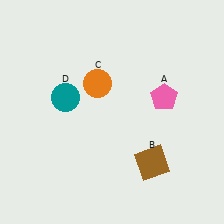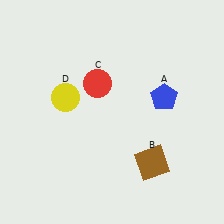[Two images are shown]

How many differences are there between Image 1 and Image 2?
There are 3 differences between the two images.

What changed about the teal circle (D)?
In Image 1, D is teal. In Image 2, it changed to yellow.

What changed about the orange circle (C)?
In Image 1, C is orange. In Image 2, it changed to red.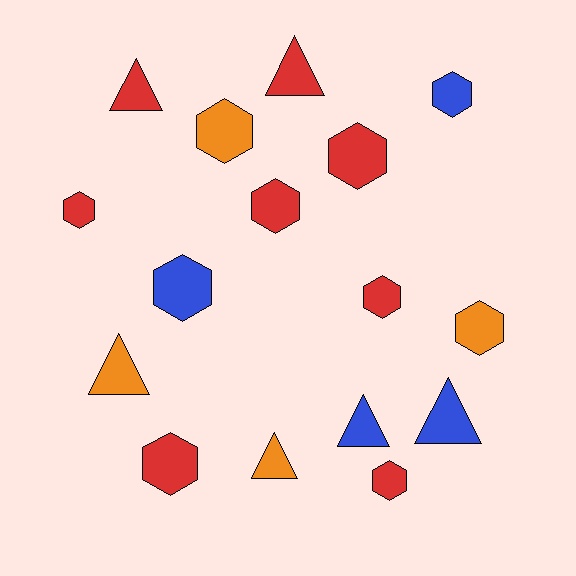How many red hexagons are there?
There are 6 red hexagons.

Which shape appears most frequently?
Hexagon, with 10 objects.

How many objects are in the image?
There are 16 objects.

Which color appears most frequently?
Red, with 8 objects.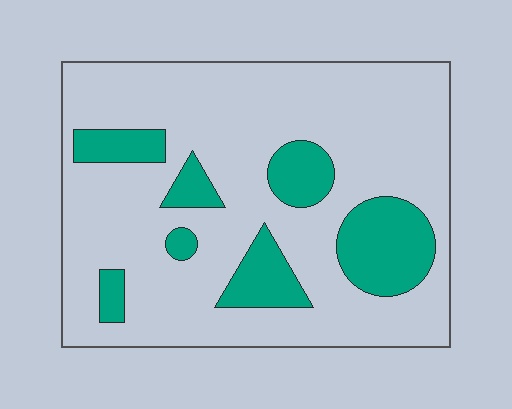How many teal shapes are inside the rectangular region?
7.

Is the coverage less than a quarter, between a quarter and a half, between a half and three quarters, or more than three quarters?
Less than a quarter.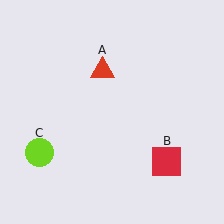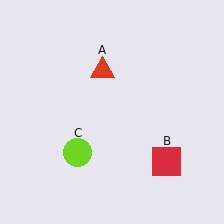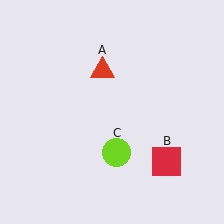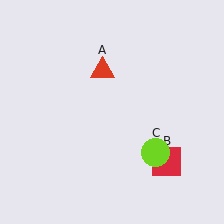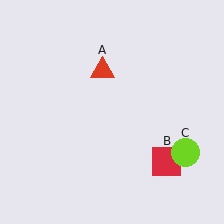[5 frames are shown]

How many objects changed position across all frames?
1 object changed position: lime circle (object C).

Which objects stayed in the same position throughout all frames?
Red triangle (object A) and red square (object B) remained stationary.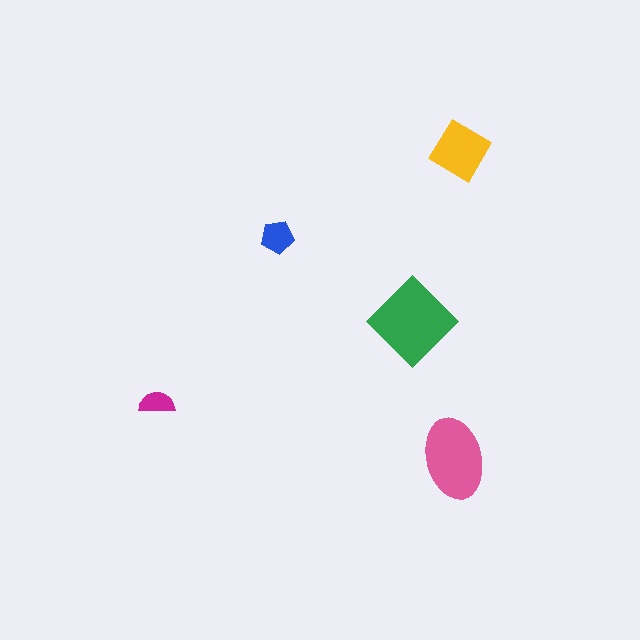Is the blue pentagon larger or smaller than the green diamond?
Smaller.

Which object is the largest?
The green diamond.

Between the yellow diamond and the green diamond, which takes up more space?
The green diamond.